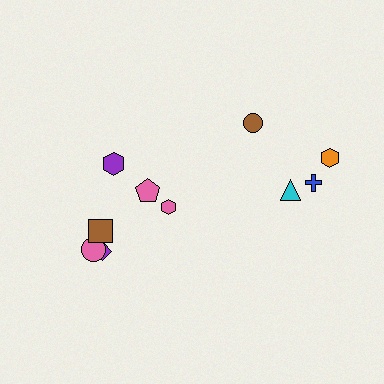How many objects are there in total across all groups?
There are 10 objects.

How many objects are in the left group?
There are 6 objects.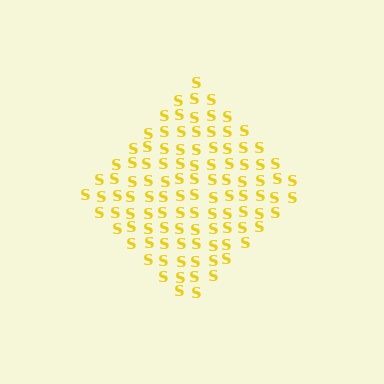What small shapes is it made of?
It is made of small letter S's.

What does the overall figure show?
The overall figure shows a diamond.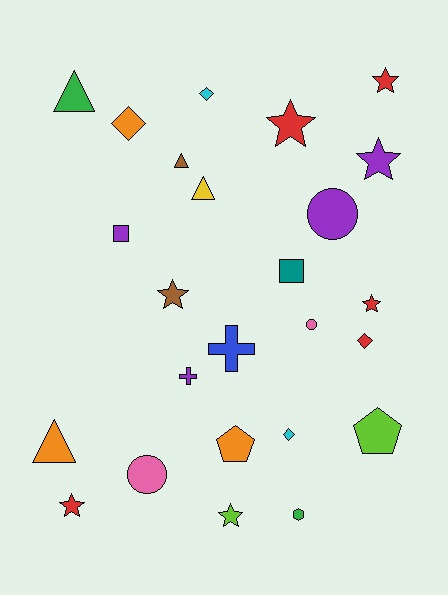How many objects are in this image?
There are 25 objects.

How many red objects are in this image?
There are 5 red objects.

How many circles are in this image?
There are 3 circles.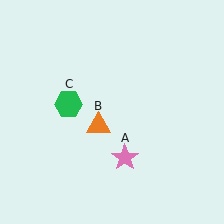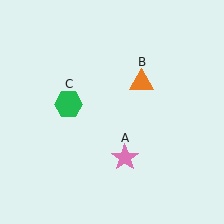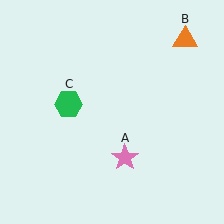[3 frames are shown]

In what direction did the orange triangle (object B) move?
The orange triangle (object B) moved up and to the right.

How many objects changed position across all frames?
1 object changed position: orange triangle (object B).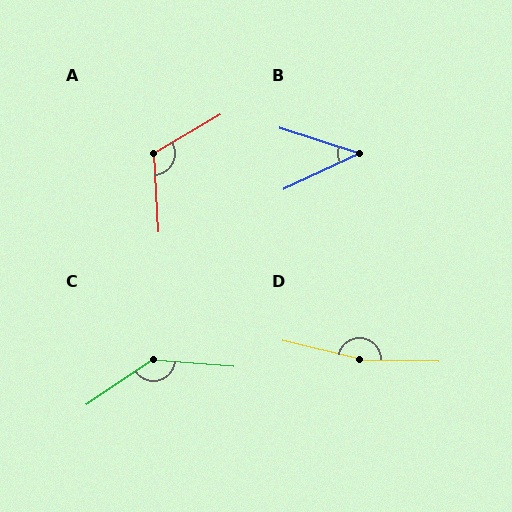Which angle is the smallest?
B, at approximately 43 degrees.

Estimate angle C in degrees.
Approximately 141 degrees.